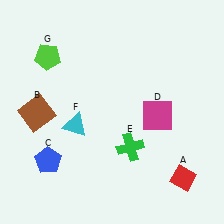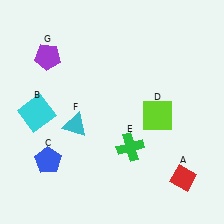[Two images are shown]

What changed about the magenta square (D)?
In Image 1, D is magenta. In Image 2, it changed to lime.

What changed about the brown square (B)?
In Image 1, B is brown. In Image 2, it changed to cyan.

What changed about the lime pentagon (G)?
In Image 1, G is lime. In Image 2, it changed to purple.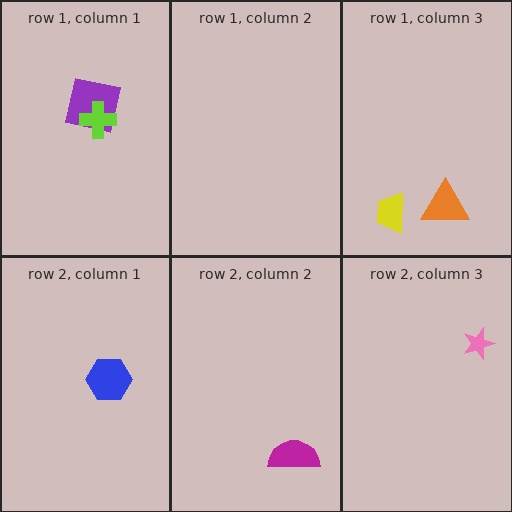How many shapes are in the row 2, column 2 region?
1.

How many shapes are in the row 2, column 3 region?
1.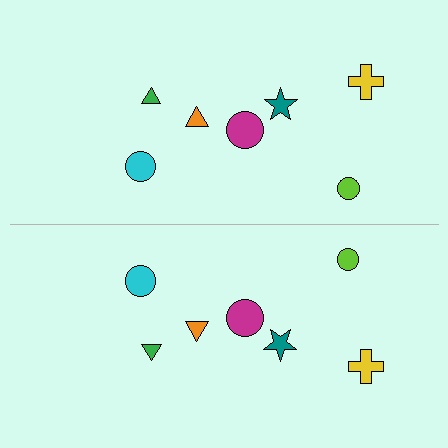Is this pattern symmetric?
Yes, this pattern has bilateral (reflection) symmetry.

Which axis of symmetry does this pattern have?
The pattern has a horizontal axis of symmetry running through the center of the image.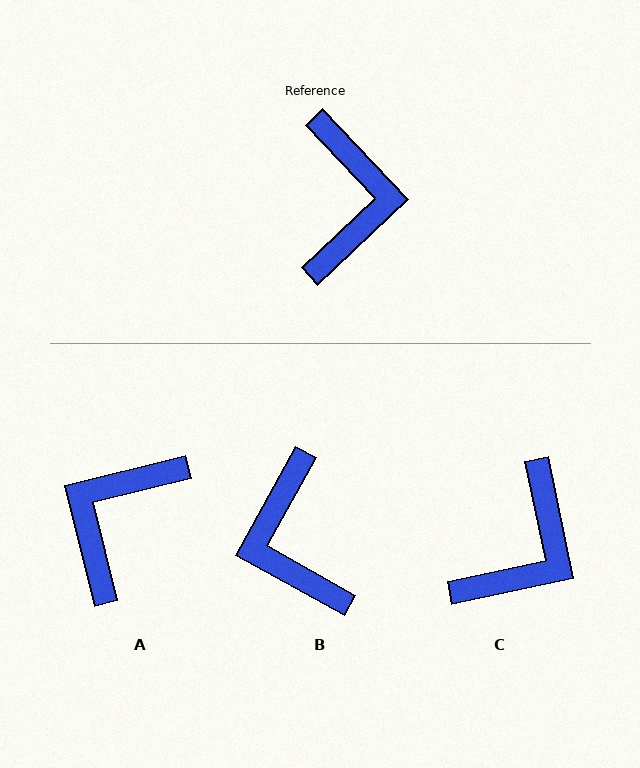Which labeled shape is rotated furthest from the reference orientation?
B, about 162 degrees away.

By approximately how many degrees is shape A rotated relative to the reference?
Approximately 151 degrees counter-clockwise.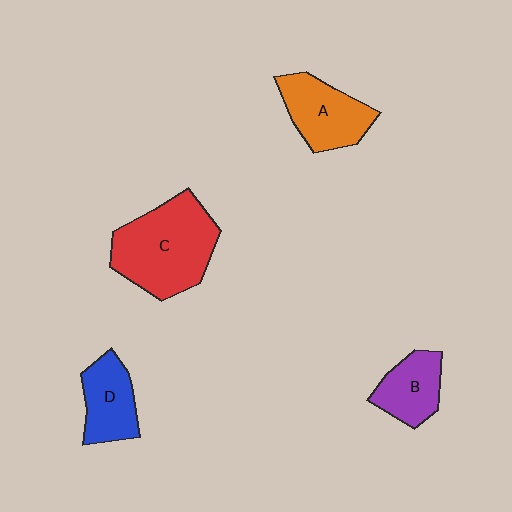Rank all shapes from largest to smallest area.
From largest to smallest: C (red), A (orange), D (blue), B (purple).